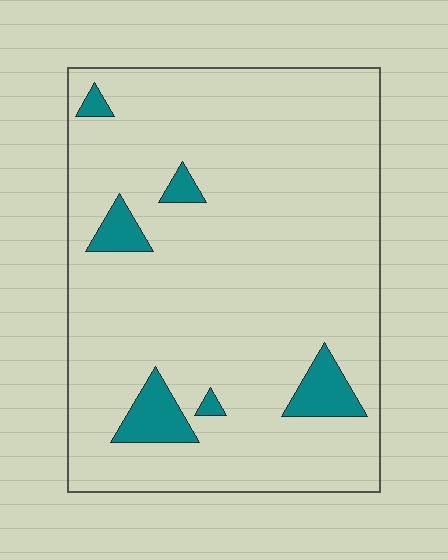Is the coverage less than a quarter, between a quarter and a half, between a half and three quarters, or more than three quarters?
Less than a quarter.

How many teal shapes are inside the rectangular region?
6.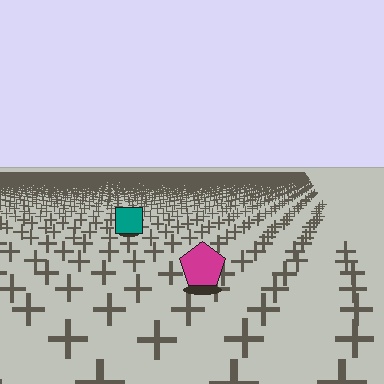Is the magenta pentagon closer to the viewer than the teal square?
Yes. The magenta pentagon is closer — you can tell from the texture gradient: the ground texture is coarser near it.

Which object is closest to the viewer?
The magenta pentagon is closest. The texture marks near it are larger and more spread out.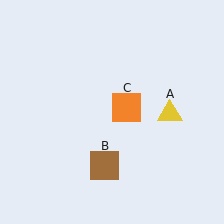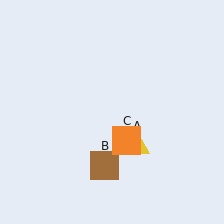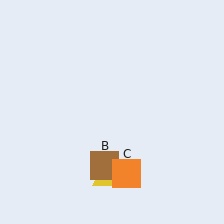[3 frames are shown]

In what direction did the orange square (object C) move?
The orange square (object C) moved down.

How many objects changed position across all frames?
2 objects changed position: yellow triangle (object A), orange square (object C).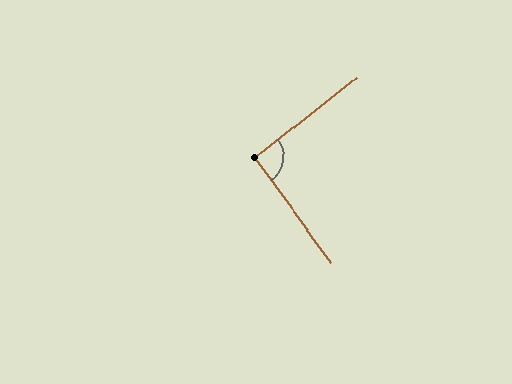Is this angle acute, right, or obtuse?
It is approximately a right angle.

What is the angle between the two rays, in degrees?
Approximately 92 degrees.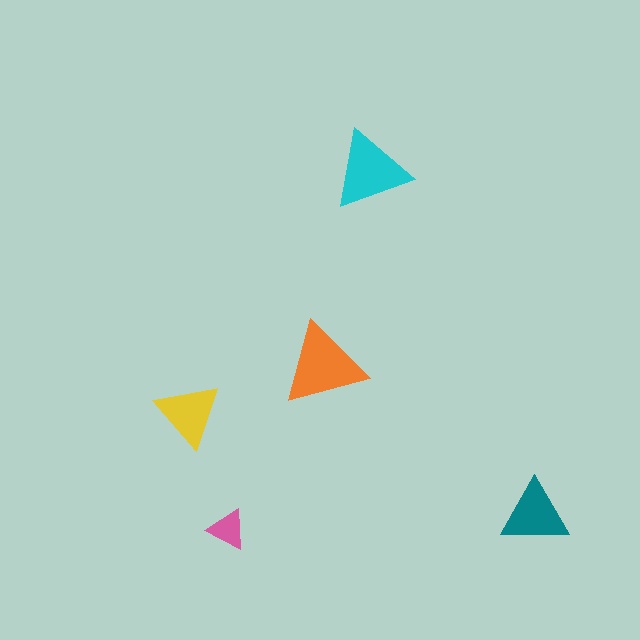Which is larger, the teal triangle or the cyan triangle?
The cyan one.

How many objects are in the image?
There are 5 objects in the image.